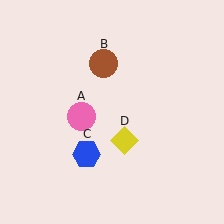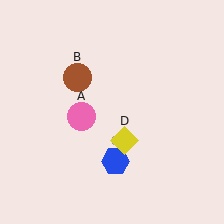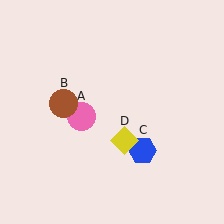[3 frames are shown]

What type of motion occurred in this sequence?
The brown circle (object B), blue hexagon (object C) rotated counterclockwise around the center of the scene.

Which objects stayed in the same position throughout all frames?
Pink circle (object A) and yellow diamond (object D) remained stationary.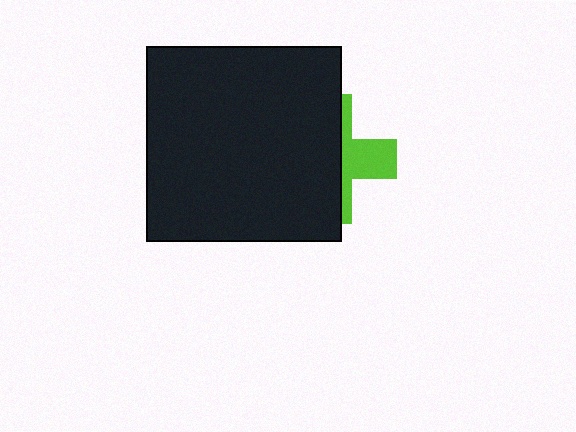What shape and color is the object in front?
The object in front is a black square.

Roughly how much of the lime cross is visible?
A small part of it is visible (roughly 36%).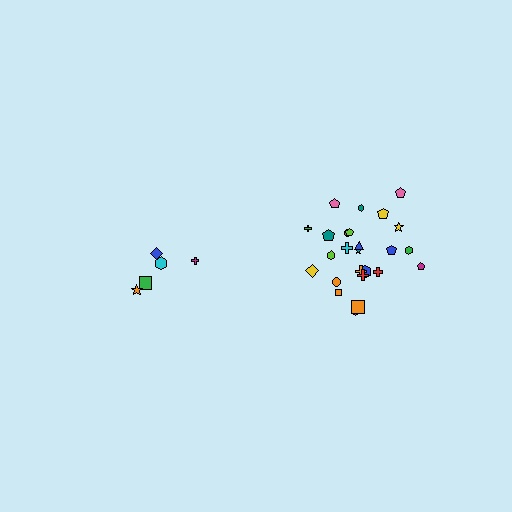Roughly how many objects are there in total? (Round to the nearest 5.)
Roughly 30 objects in total.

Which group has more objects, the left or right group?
The right group.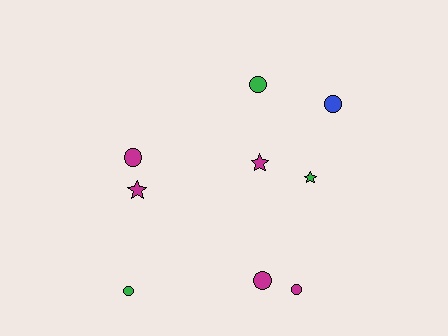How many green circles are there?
There are 2 green circles.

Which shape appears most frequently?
Circle, with 6 objects.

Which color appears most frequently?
Magenta, with 5 objects.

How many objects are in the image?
There are 9 objects.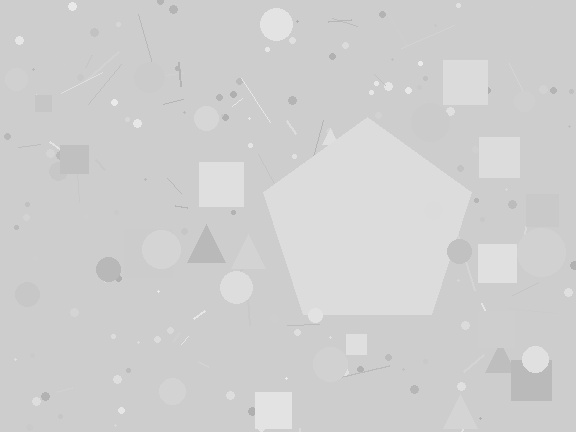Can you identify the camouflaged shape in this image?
The camouflaged shape is a pentagon.